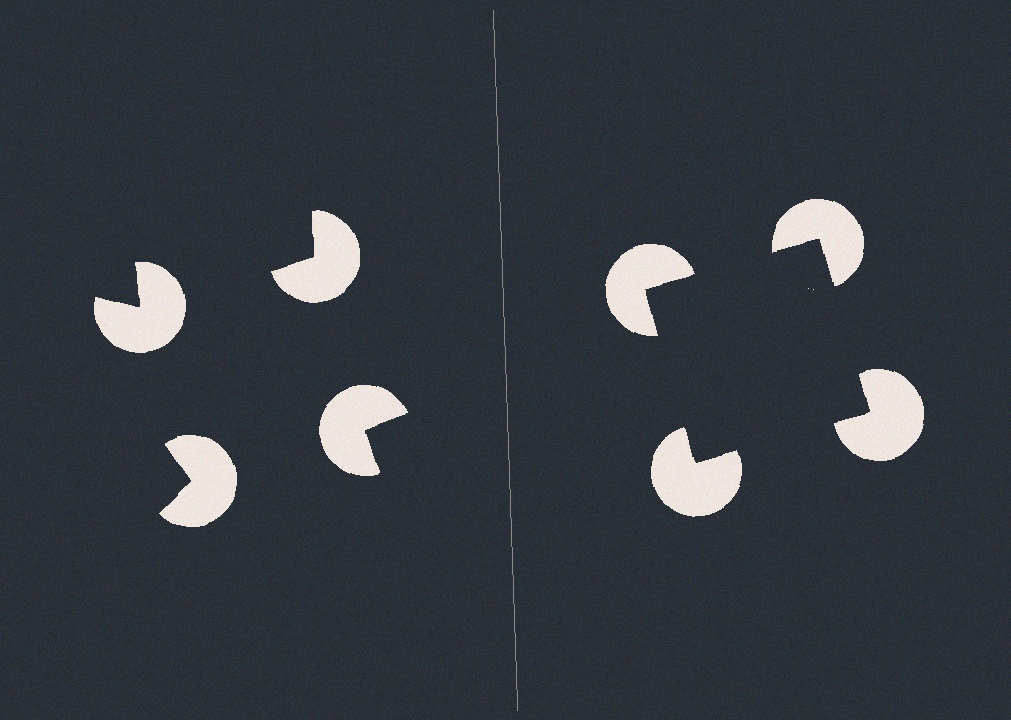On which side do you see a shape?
An illusory square appears on the right side. On the left side the wedge cuts are rotated, so no coherent shape forms.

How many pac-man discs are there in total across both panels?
8 — 4 on each side.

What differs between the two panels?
The pac-man discs are positioned identically on both sides; only the wedge orientations differ. On the right they align to a square; on the left they are misaligned.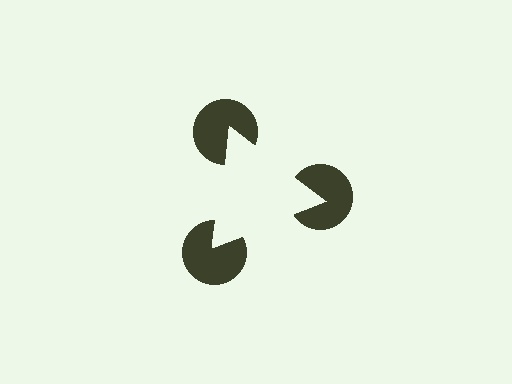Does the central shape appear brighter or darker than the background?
It typically appears slightly brighter than the background, even though no actual brightness change is drawn.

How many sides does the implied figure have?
3 sides.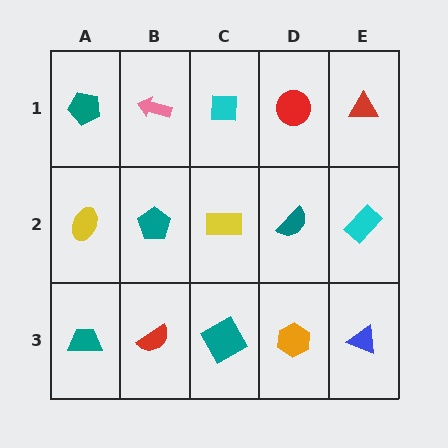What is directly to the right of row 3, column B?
A teal diamond.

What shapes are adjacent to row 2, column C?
A cyan square (row 1, column C), a teal diamond (row 3, column C), a teal pentagon (row 2, column B), a teal semicircle (row 2, column D).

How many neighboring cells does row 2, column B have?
4.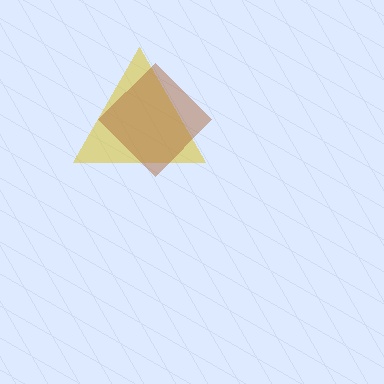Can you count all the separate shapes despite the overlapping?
Yes, there are 2 separate shapes.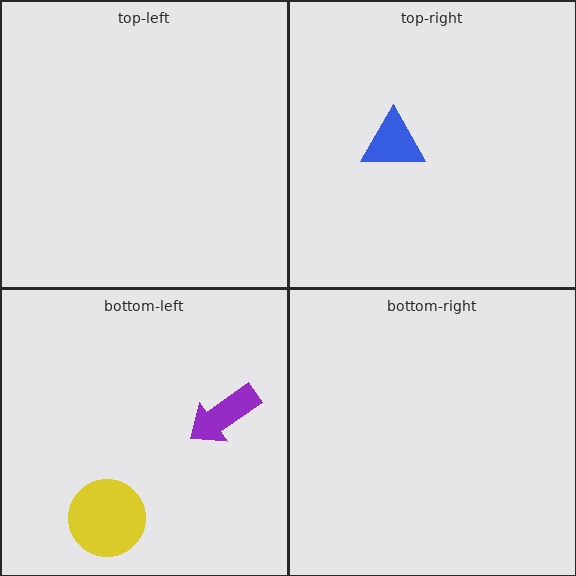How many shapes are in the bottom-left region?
2.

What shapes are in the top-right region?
The blue triangle.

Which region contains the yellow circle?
The bottom-left region.